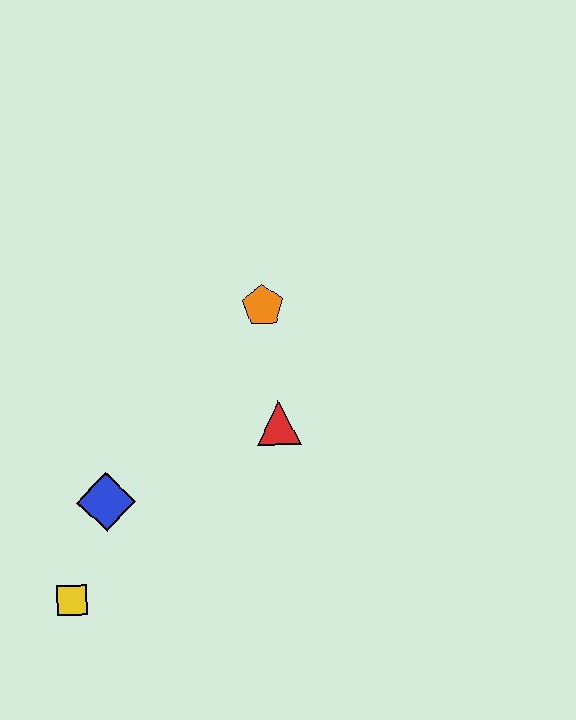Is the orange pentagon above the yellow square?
Yes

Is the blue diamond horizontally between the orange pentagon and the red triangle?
No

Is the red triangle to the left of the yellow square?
No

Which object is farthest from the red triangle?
The yellow square is farthest from the red triangle.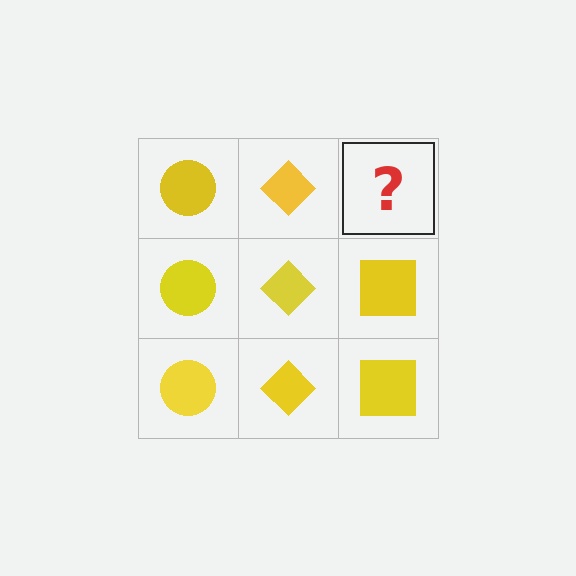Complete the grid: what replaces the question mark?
The question mark should be replaced with a yellow square.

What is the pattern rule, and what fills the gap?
The rule is that each column has a consistent shape. The gap should be filled with a yellow square.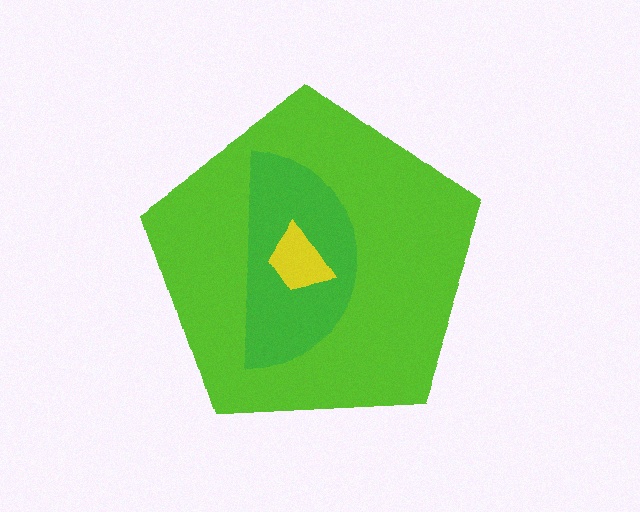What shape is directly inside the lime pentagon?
The green semicircle.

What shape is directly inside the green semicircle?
The yellow trapezoid.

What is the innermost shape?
The yellow trapezoid.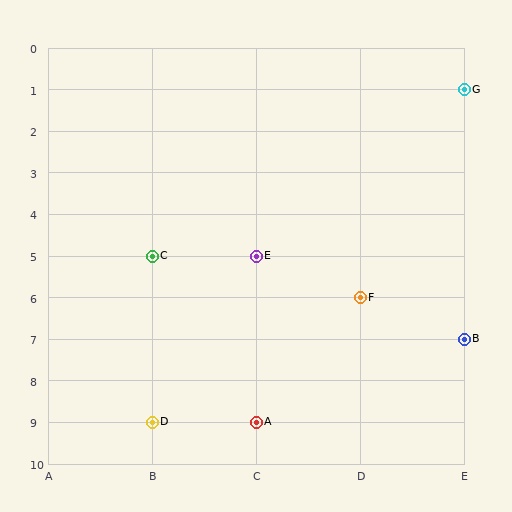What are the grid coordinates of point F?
Point F is at grid coordinates (D, 6).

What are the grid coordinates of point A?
Point A is at grid coordinates (C, 9).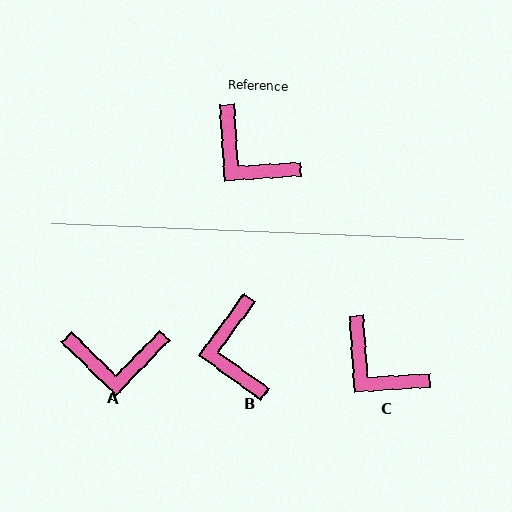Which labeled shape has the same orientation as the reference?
C.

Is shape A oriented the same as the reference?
No, it is off by about 42 degrees.